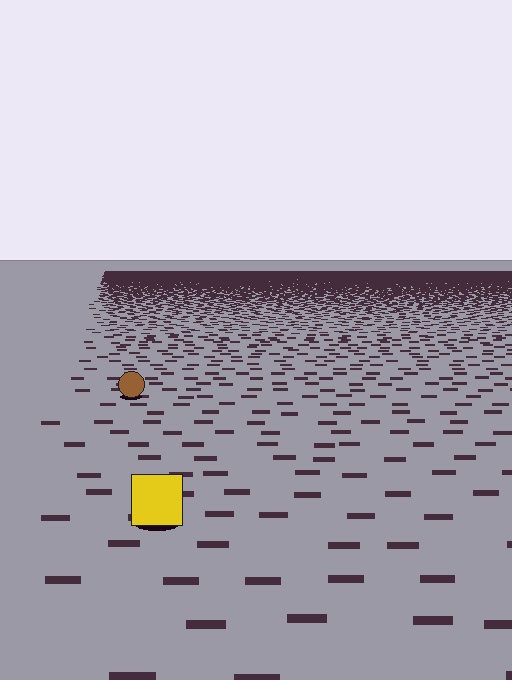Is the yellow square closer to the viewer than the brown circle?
Yes. The yellow square is closer — you can tell from the texture gradient: the ground texture is coarser near it.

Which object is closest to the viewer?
The yellow square is closest. The texture marks near it are larger and more spread out.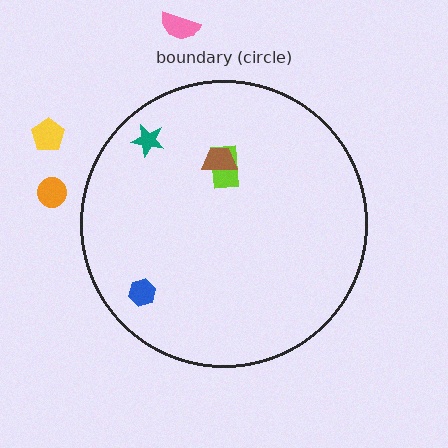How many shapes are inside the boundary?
4 inside, 3 outside.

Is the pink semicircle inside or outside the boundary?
Outside.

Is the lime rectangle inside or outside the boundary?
Inside.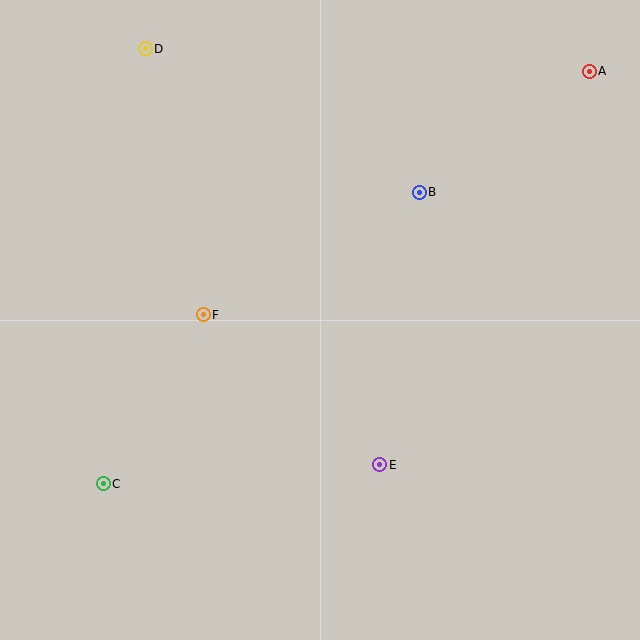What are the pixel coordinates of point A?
Point A is at (589, 71).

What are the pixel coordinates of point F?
Point F is at (203, 315).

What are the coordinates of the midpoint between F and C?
The midpoint between F and C is at (153, 399).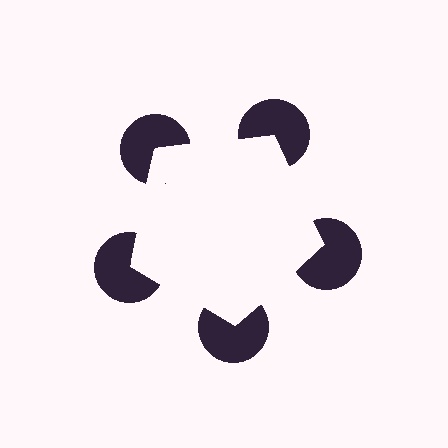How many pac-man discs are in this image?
There are 5 — one at each vertex of the illusory pentagon.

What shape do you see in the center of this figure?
An illusory pentagon — its edges are inferred from the aligned wedge cuts in the pac-man discs, not physically drawn.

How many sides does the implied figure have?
5 sides.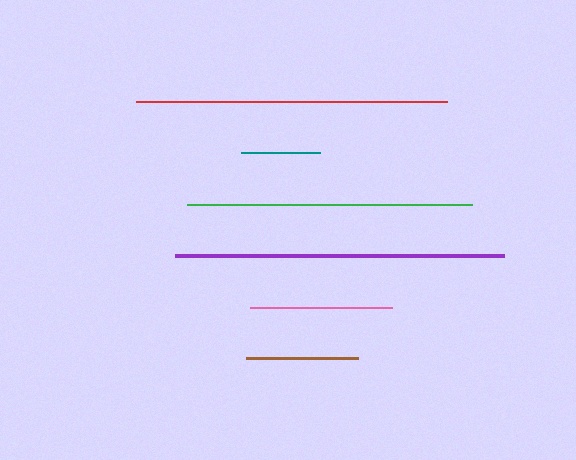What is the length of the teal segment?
The teal segment is approximately 79 pixels long.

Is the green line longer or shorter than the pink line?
The green line is longer than the pink line.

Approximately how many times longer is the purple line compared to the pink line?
The purple line is approximately 2.3 times the length of the pink line.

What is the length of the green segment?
The green segment is approximately 285 pixels long.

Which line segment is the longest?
The purple line is the longest at approximately 329 pixels.